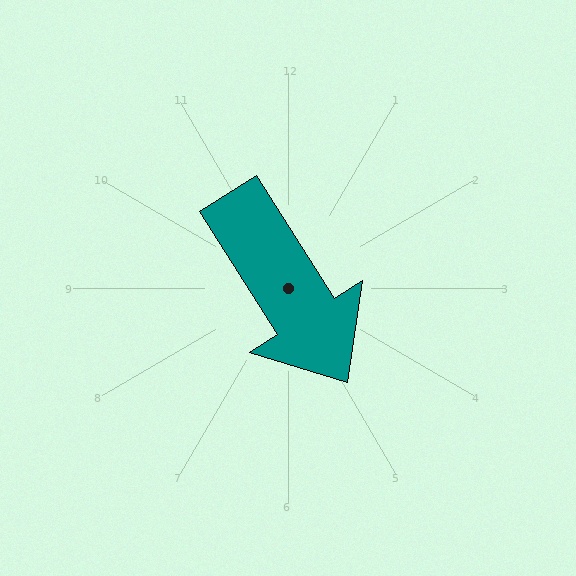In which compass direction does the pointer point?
Southeast.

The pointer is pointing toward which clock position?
Roughly 5 o'clock.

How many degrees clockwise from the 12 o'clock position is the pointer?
Approximately 148 degrees.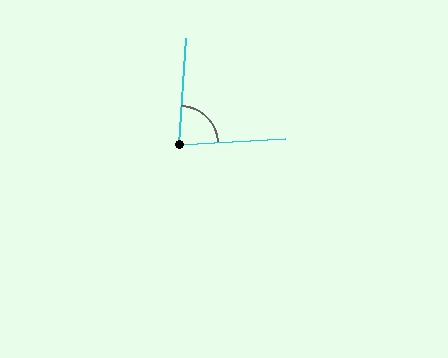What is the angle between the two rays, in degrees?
Approximately 84 degrees.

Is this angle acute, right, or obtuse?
It is acute.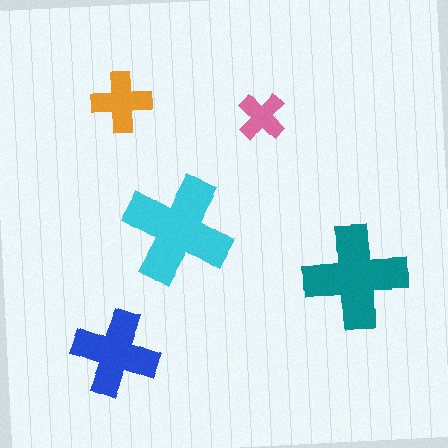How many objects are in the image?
There are 5 objects in the image.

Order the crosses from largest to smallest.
the cyan one, the teal one, the blue one, the orange one, the pink one.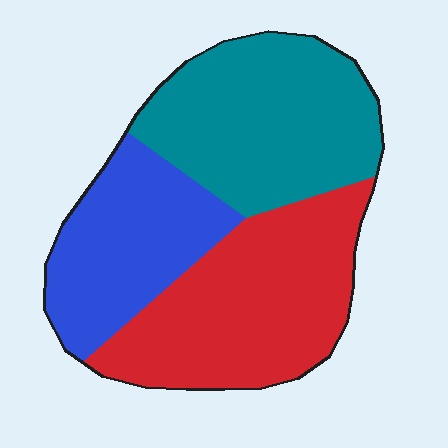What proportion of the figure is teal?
Teal takes up between a third and a half of the figure.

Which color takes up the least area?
Blue, at roughly 25%.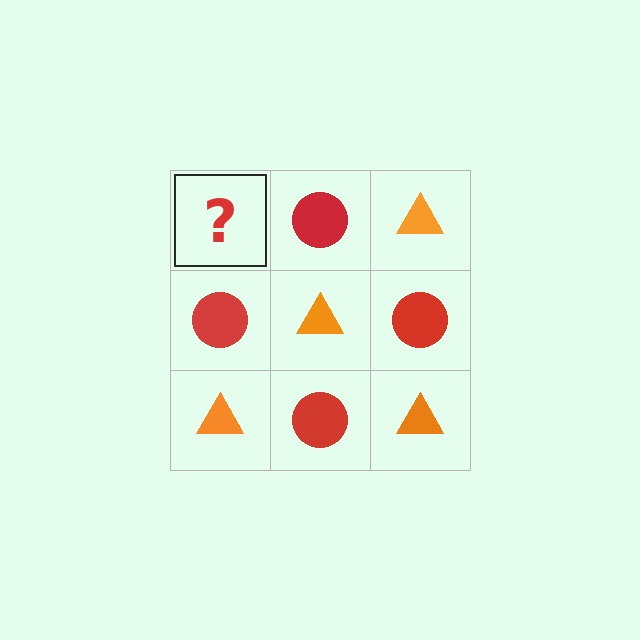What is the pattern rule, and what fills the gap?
The rule is that it alternates orange triangle and red circle in a checkerboard pattern. The gap should be filled with an orange triangle.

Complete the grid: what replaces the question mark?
The question mark should be replaced with an orange triangle.